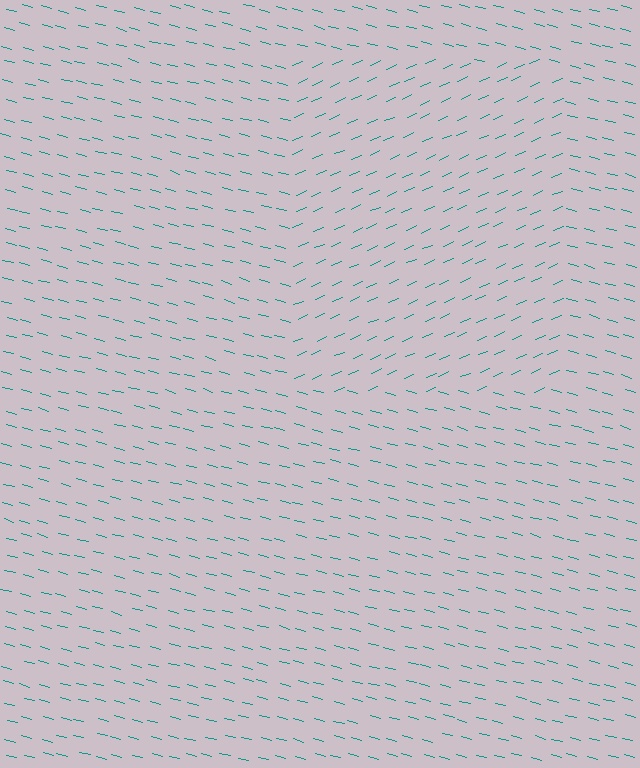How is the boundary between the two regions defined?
The boundary is defined purely by a change in line orientation (approximately 39 degrees difference). All lines are the same color and thickness.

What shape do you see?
I see a rectangle.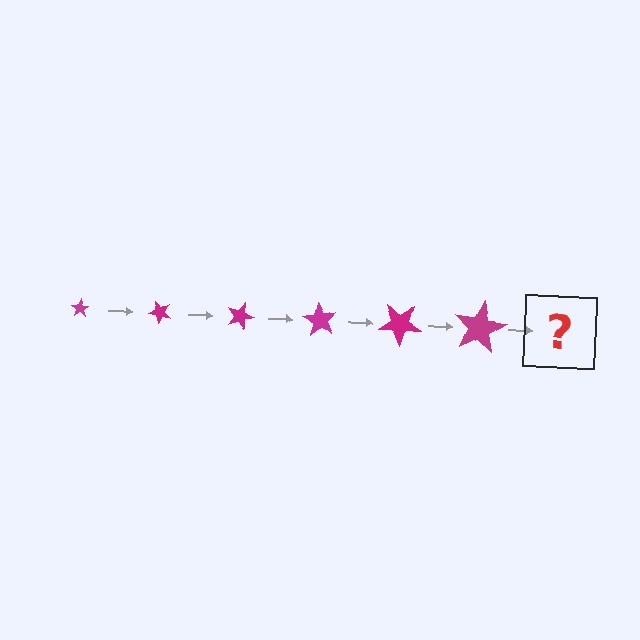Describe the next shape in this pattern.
It should be a star, larger than the previous one and rotated 270 degrees from the start.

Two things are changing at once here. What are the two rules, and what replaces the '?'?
The two rules are that the star grows larger each step and it rotates 45 degrees each step. The '?' should be a star, larger than the previous one and rotated 270 degrees from the start.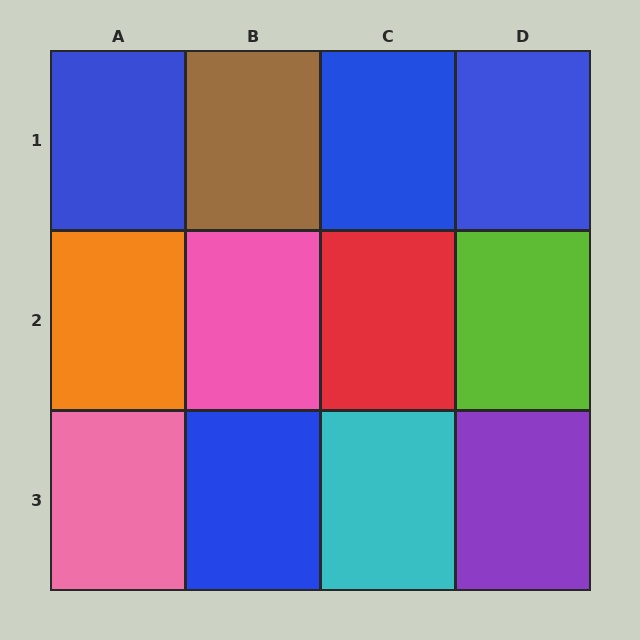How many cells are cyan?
1 cell is cyan.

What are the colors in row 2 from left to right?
Orange, pink, red, lime.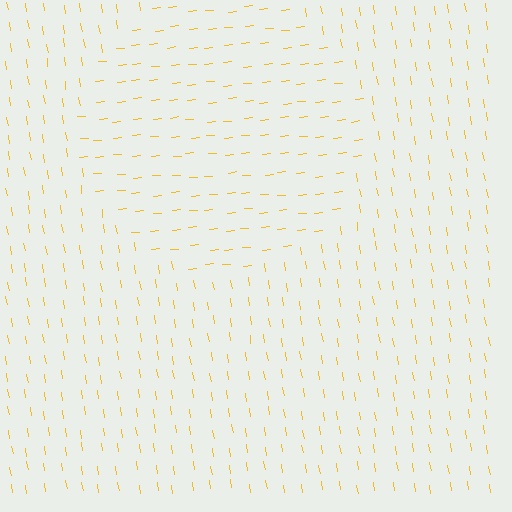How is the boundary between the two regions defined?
The boundary is defined purely by a change in line orientation (approximately 87 degrees difference). All lines are the same color and thickness.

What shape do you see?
I see a circle.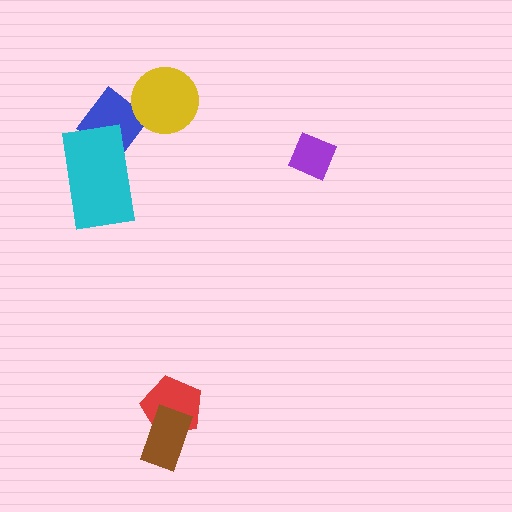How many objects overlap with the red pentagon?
1 object overlaps with the red pentagon.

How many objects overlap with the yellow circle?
1 object overlaps with the yellow circle.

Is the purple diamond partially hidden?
No, no other shape covers it.